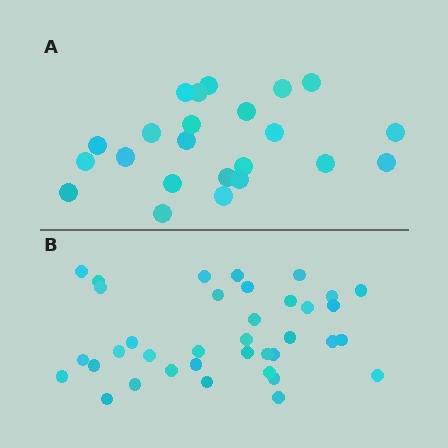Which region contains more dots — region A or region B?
Region B (the bottom region) has more dots.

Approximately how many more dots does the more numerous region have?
Region B has approximately 15 more dots than region A.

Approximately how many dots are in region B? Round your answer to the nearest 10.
About 40 dots. (The exact count is 37, which rounds to 40.)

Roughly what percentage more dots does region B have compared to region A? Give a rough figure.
About 60% more.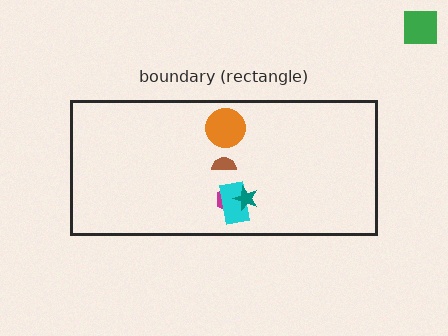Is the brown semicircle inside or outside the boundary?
Inside.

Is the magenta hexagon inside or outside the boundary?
Inside.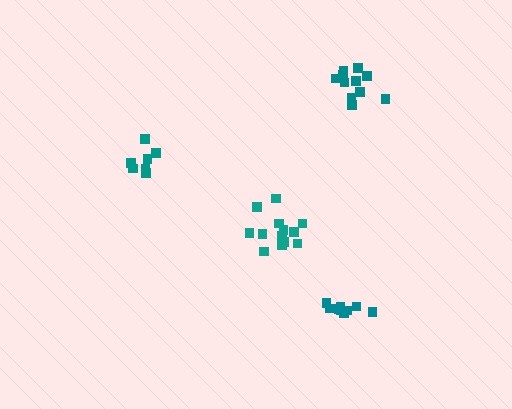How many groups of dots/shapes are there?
There are 4 groups.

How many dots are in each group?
Group 1: 13 dots, Group 2: 7 dots, Group 3: 9 dots, Group 4: 11 dots (40 total).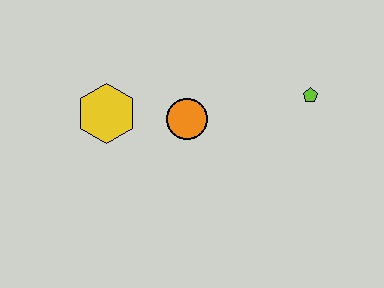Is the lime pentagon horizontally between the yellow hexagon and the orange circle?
No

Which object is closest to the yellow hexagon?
The orange circle is closest to the yellow hexagon.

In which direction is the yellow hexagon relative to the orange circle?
The yellow hexagon is to the left of the orange circle.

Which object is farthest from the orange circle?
The lime pentagon is farthest from the orange circle.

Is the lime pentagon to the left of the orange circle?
No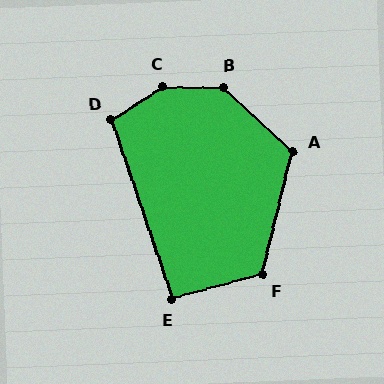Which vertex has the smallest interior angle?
E, at approximately 94 degrees.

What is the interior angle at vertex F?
Approximately 119 degrees (obtuse).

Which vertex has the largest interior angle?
C, at approximately 148 degrees.